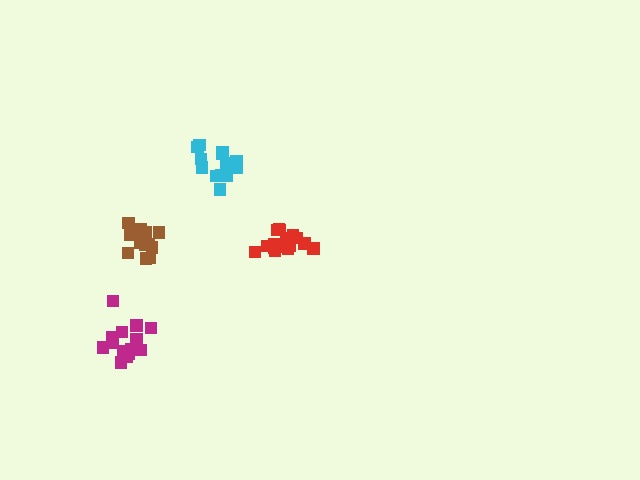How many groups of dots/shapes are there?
There are 4 groups.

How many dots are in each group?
Group 1: 14 dots, Group 2: 16 dots, Group 3: 14 dots, Group 4: 14 dots (58 total).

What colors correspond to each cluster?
The clusters are colored: cyan, red, magenta, brown.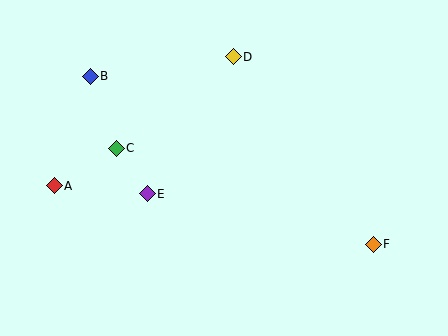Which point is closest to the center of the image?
Point E at (147, 194) is closest to the center.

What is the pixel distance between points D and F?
The distance between D and F is 234 pixels.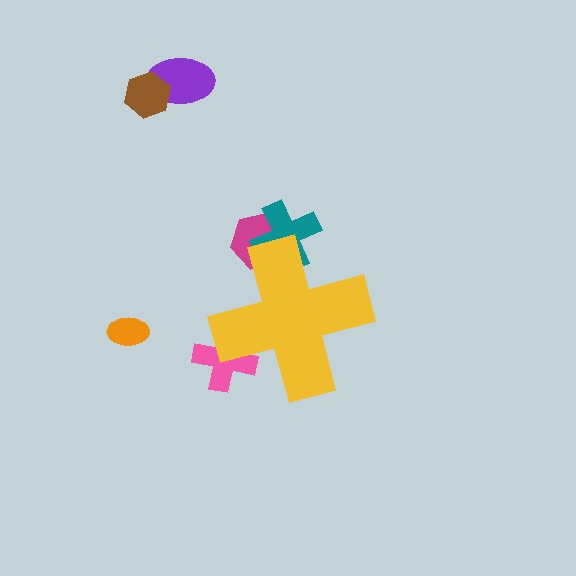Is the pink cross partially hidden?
Yes, the pink cross is partially hidden behind the yellow cross.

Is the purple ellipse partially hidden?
No, the purple ellipse is fully visible.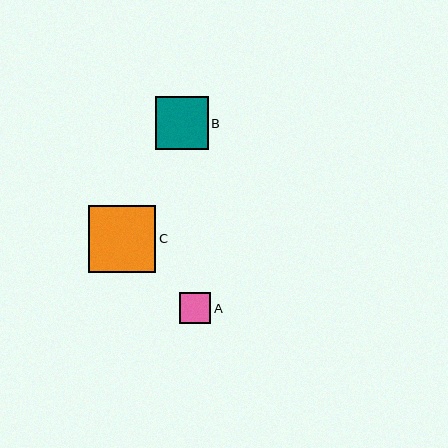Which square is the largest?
Square C is the largest with a size of approximately 67 pixels.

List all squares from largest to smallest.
From largest to smallest: C, B, A.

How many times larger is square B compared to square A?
Square B is approximately 1.7 times the size of square A.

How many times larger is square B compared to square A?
Square B is approximately 1.7 times the size of square A.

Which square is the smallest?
Square A is the smallest with a size of approximately 31 pixels.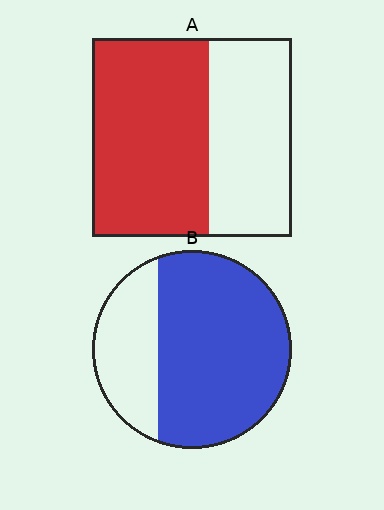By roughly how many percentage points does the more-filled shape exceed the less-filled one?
By roughly 15 percentage points (B over A).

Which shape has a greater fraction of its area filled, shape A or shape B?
Shape B.